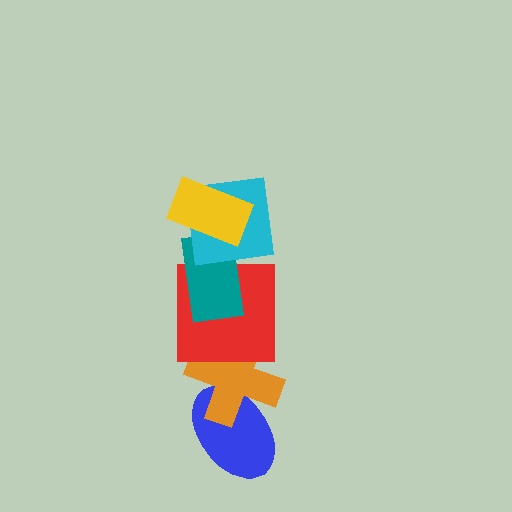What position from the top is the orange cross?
The orange cross is 5th from the top.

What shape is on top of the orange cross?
The red square is on top of the orange cross.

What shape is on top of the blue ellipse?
The orange cross is on top of the blue ellipse.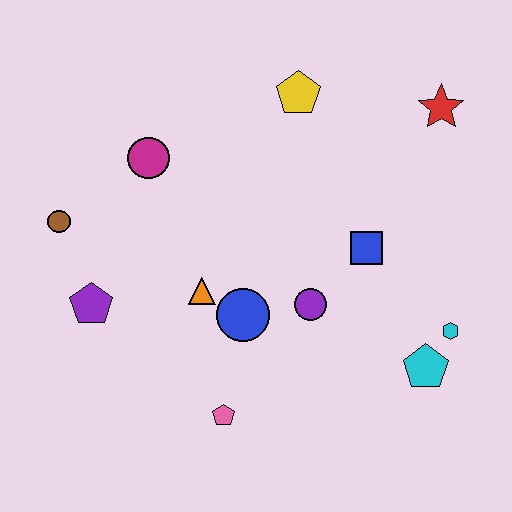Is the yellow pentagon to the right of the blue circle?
Yes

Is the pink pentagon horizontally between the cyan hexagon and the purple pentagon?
Yes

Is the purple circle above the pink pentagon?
Yes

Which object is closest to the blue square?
The purple circle is closest to the blue square.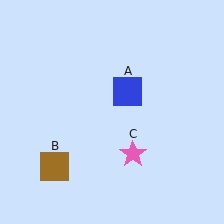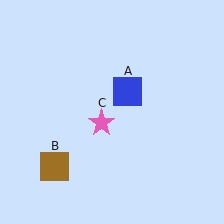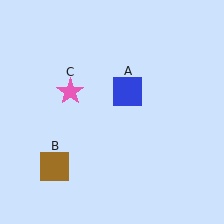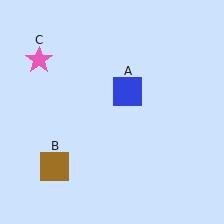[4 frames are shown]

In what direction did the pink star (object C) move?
The pink star (object C) moved up and to the left.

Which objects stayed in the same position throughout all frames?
Blue square (object A) and brown square (object B) remained stationary.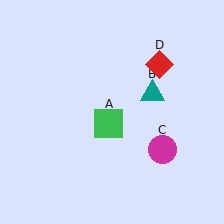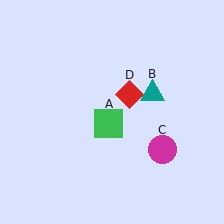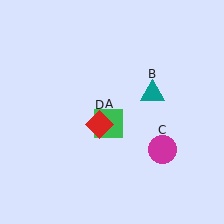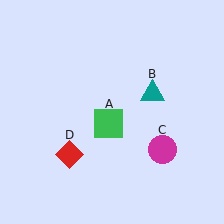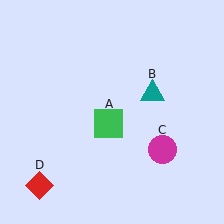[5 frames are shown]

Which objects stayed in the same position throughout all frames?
Green square (object A) and teal triangle (object B) and magenta circle (object C) remained stationary.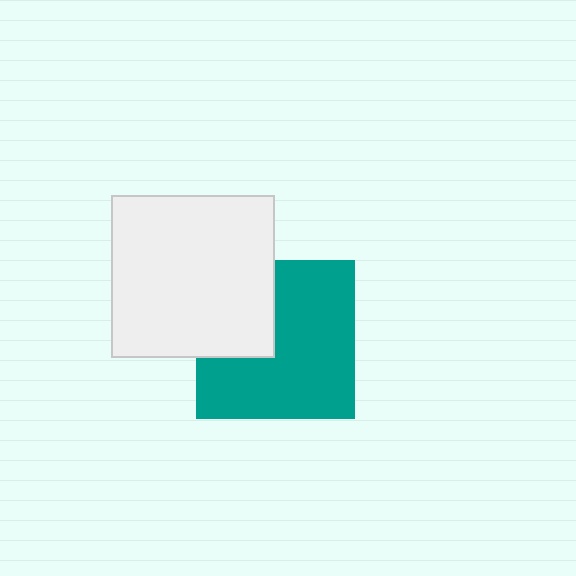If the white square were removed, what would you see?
You would see the complete teal square.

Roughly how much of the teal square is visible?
Most of it is visible (roughly 69%).